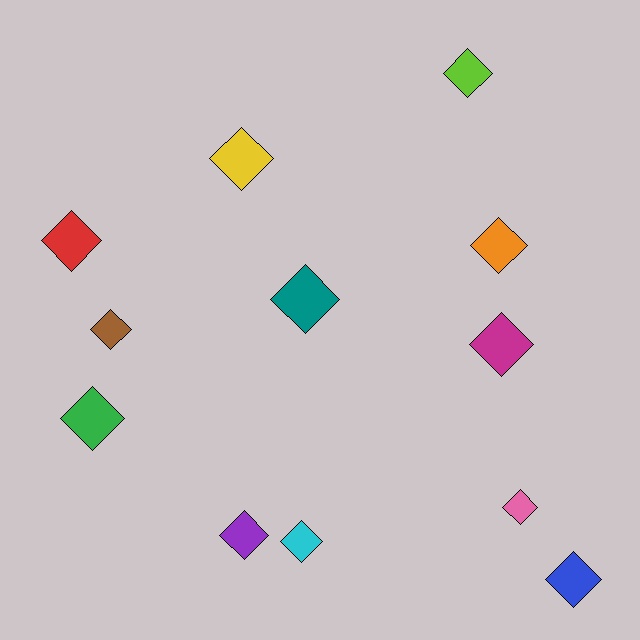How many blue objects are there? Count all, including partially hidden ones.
There is 1 blue object.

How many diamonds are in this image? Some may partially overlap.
There are 12 diamonds.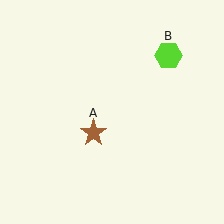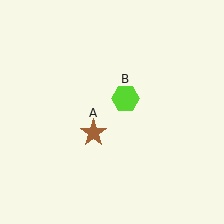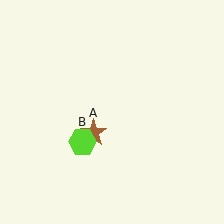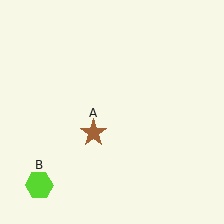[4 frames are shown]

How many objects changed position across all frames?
1 object changed position: lime hexagon (object B).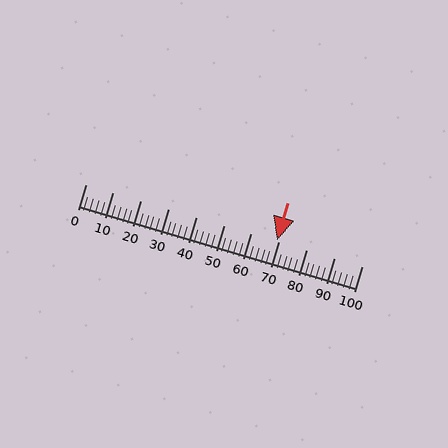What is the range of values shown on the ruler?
The ruler shows values from 0 to 100.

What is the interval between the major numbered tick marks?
The major tick marks are spaced 10 units apart.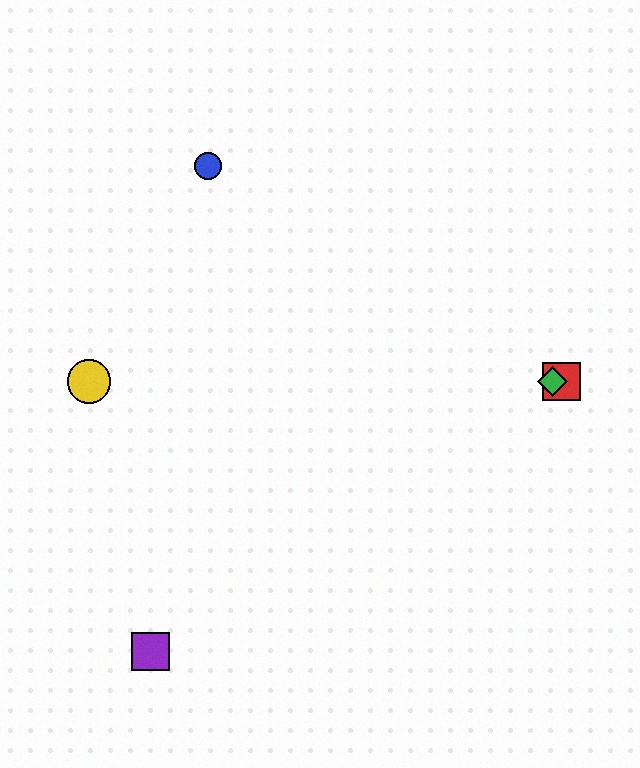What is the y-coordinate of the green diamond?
The green diamond is at y≈382.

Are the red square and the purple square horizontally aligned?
No, the red square is at y≈382 and the purple square is at y≈651.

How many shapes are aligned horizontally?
3 shapes (the red square, the green diamond, the yellow circle) are aligned horizontally.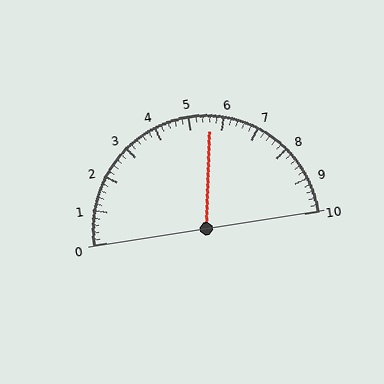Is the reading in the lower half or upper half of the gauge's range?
The reading is in the upper half of the range (0 to 10).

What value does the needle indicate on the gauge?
The needle indicates approximately 5.6.